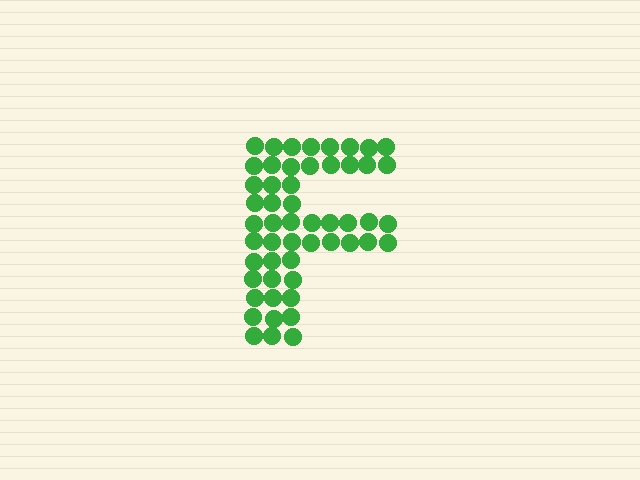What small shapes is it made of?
It is made of small circles.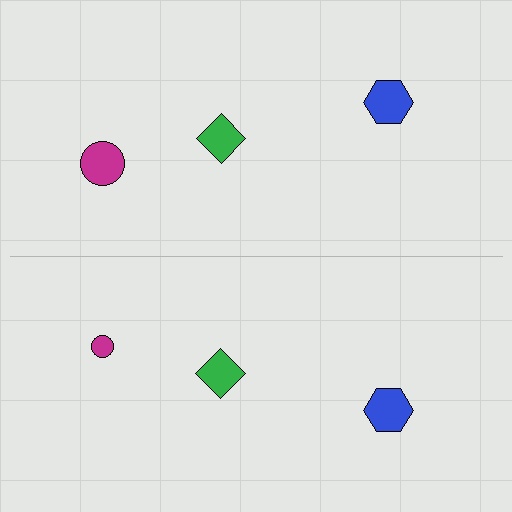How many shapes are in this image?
There are 6 shapes in this image.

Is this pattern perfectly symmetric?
No, the pattern is not perfectly symmetric. The magenta circle on the bottom side has a different size than its mirror counterpart.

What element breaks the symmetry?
The magenta circle on the bottom side has a different size than its mirror counterpart.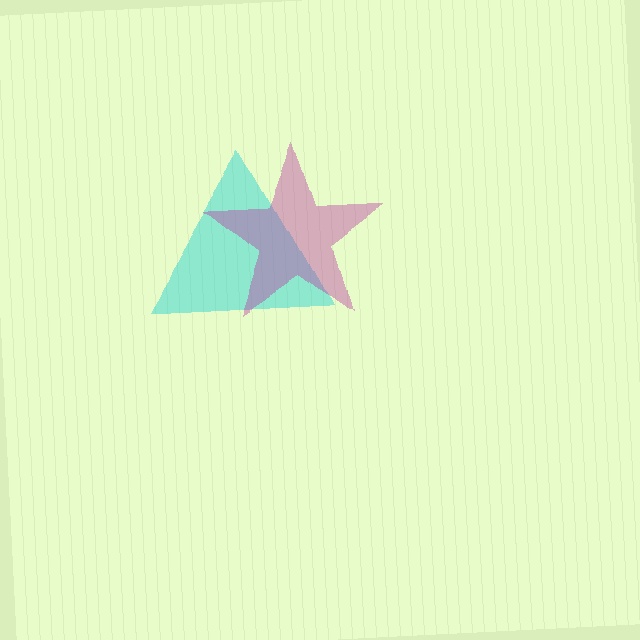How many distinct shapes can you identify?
There are 2 distinct shapes: a cyan triangle, a magenta star.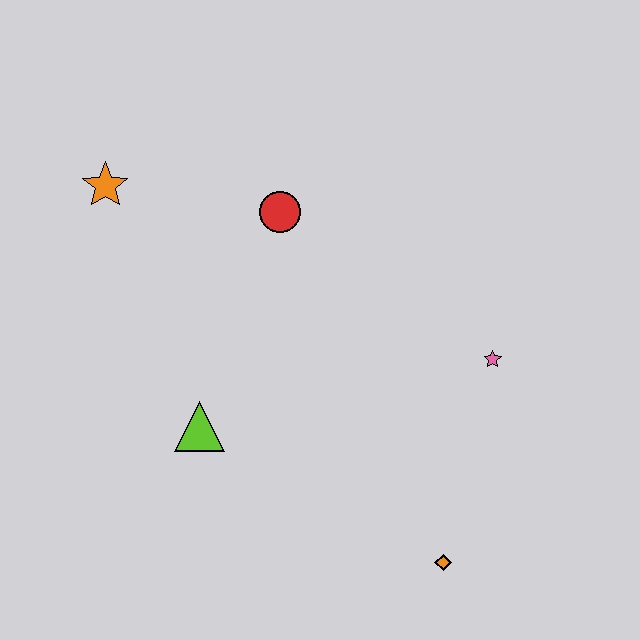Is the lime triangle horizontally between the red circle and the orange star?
Yes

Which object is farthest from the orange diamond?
The orange star is farthest from the orange diamond.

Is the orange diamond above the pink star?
No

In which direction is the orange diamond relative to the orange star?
The orange diamond is below the orange star.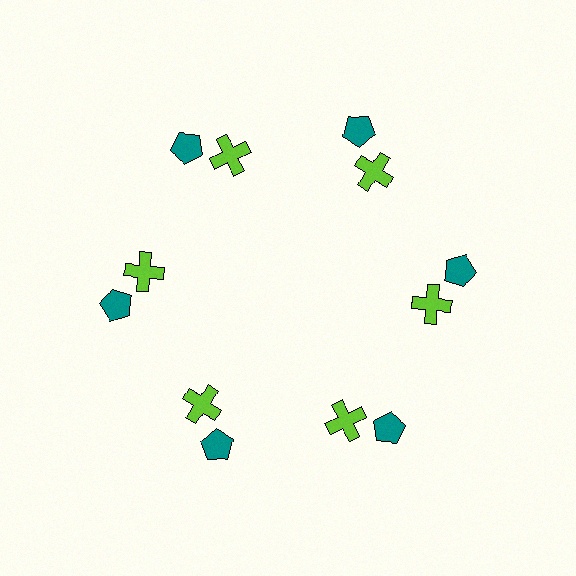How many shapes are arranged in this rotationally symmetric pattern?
There are 12 shapes, arranged in 6 groups of 2.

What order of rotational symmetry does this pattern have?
This pattern has 6-fold rotational symmetry.